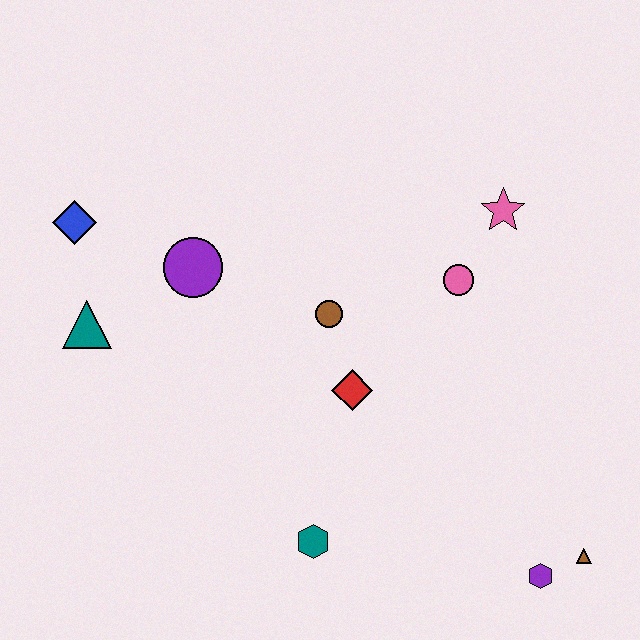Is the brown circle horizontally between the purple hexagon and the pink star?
No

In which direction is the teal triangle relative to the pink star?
The teal triangle is to the left of the pink star.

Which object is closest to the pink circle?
The pink star is closest to the pink circle.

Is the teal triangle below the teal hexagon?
No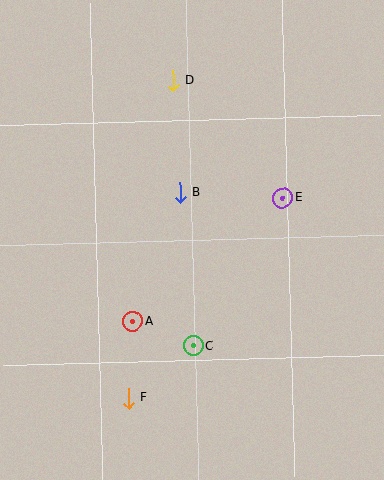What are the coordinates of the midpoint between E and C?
The midpoint between E and C is at (238, 272).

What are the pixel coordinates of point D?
Point D is at (173, 80).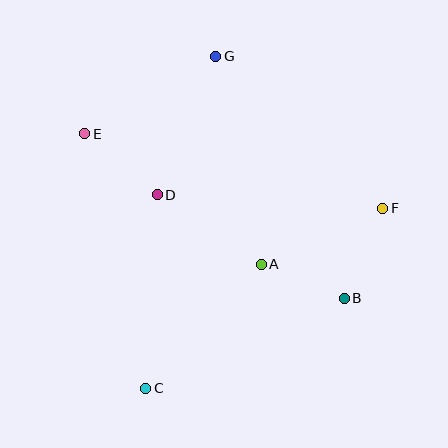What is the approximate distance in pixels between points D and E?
The distance between D and E is approximately 95 pixels.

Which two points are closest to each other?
Points A and B are closest to each other.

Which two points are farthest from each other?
Points C and G are farthest from each other.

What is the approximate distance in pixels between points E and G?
The distance between E and G is approximately 152 pixels.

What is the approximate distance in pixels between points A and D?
The distance between A and D is approximately 125 pixels.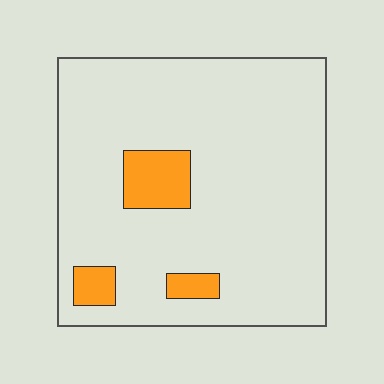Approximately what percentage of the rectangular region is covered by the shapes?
Approximately 10%.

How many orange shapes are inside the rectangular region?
3.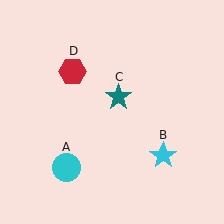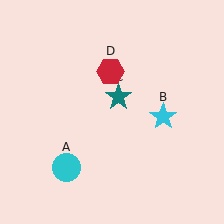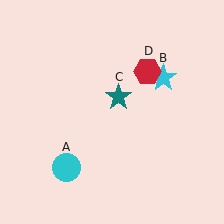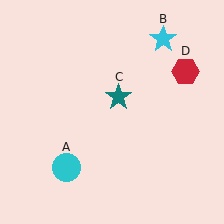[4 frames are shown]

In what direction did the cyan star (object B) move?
The cyan star (object B) moved up.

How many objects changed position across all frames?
2 objects changed position: cyan star (object B), red hexagon (object D).